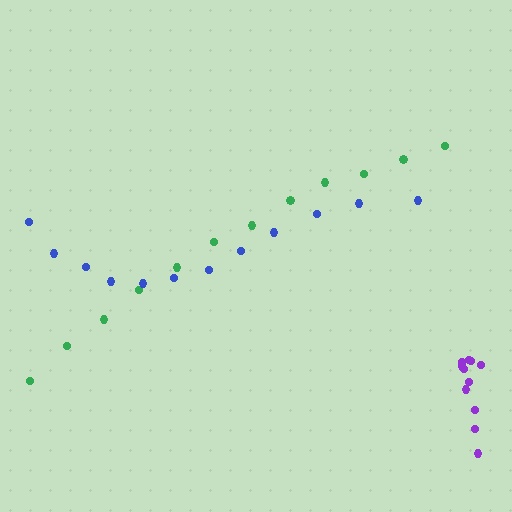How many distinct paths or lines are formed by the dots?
There are 3 distinct paths.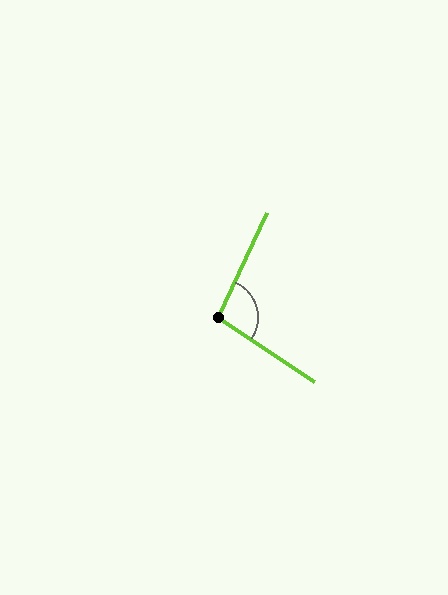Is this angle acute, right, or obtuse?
It is obtuse.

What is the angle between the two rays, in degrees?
Approximately 99 degrees.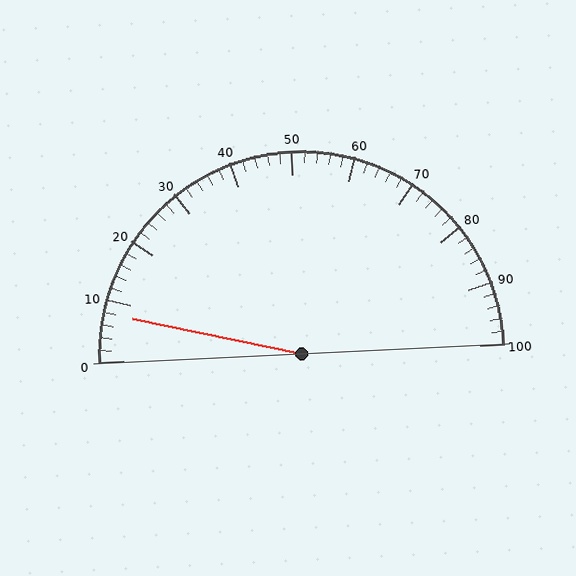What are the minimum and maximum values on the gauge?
The gauge ranges from 0 to 100.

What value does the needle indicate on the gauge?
The needle indicates approximately 8.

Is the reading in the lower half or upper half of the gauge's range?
The reading is in the lower half of the range (0 to 100).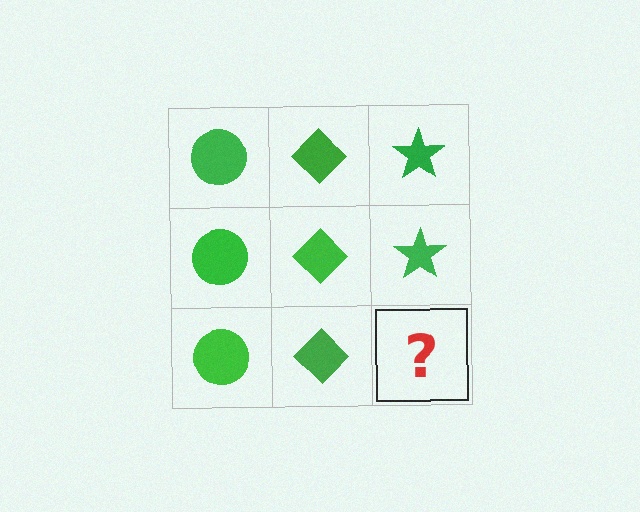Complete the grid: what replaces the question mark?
The question mark should be replaced with a green star.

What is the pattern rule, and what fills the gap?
The rule is that each column has a consistent shape. The gap should be filled with a green star.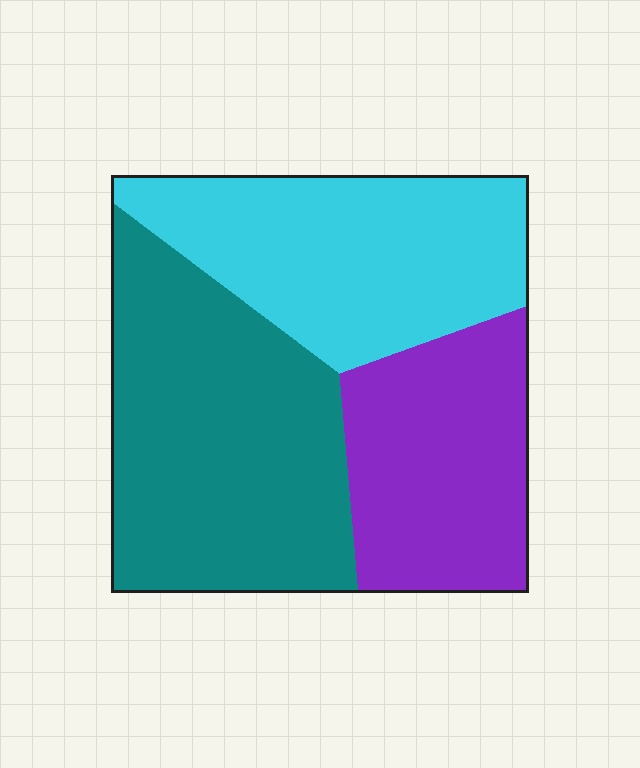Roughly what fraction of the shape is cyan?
Cyan covers 33% of the shape.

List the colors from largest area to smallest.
From largest to smallest: teal, cyan, purple.